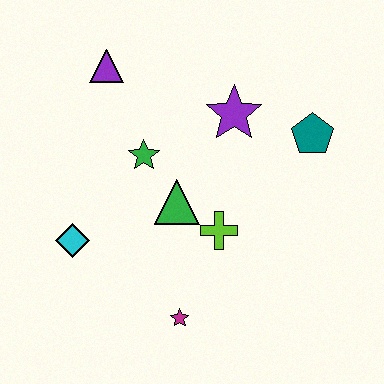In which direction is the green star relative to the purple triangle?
The green star is below the purple triangle.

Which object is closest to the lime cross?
The green triangle is closest to the lime cross.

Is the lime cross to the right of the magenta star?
Yes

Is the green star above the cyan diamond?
Yes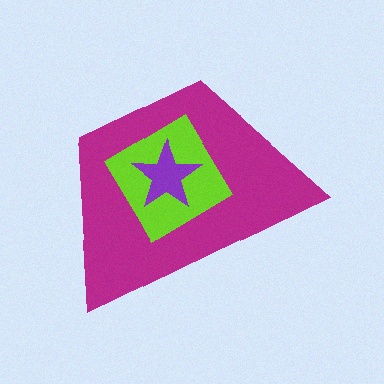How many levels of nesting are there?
3.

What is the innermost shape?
The purple star.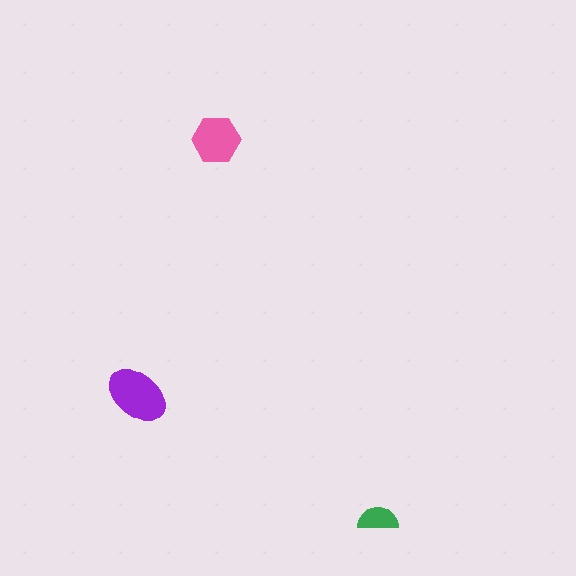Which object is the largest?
The purple ellipse.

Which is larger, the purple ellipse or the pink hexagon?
The purple ellipse.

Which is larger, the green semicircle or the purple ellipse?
The purple ellipse.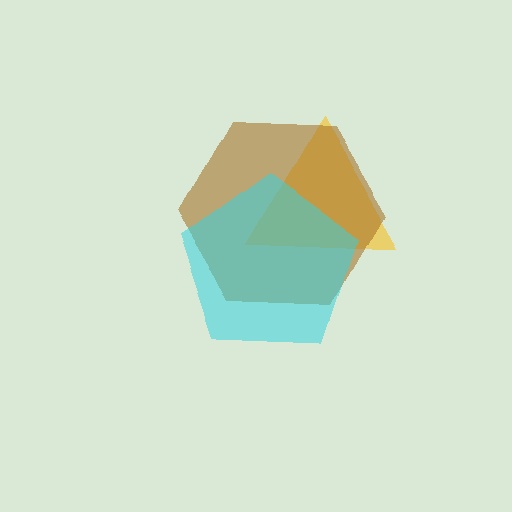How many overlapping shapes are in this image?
There are 3 overlapping shapes in the image.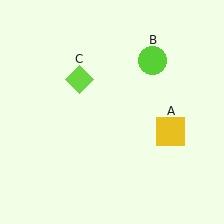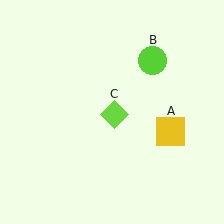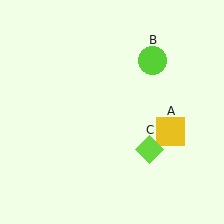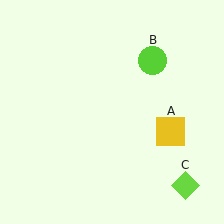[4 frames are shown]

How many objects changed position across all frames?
1 object changed position: lime diamond (object C).